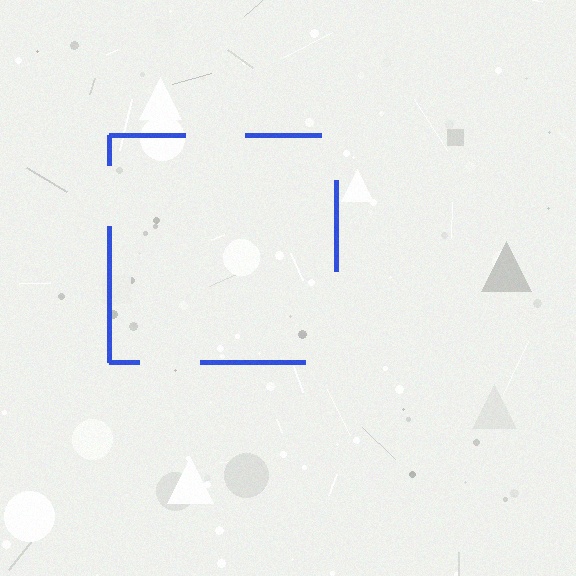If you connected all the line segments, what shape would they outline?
They would outline a square.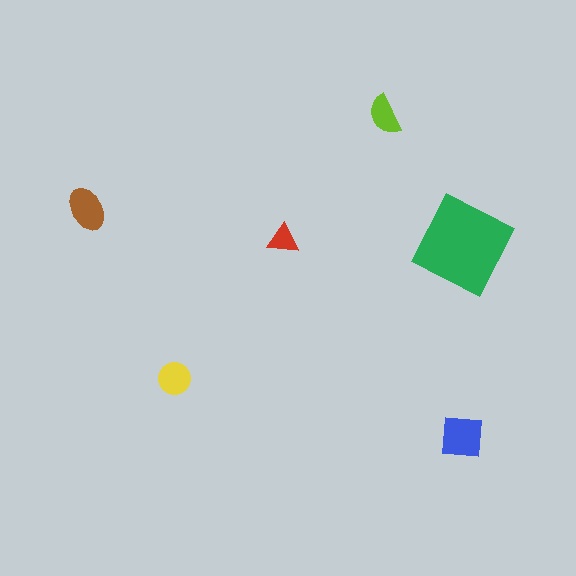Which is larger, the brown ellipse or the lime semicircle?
The brown ellipse.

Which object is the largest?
The green diamond.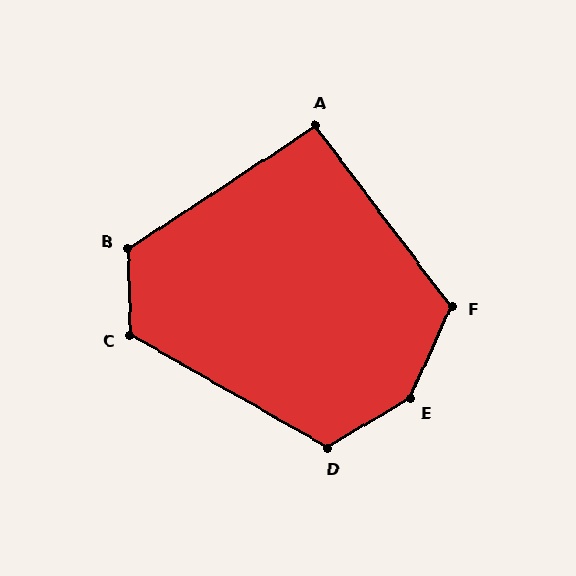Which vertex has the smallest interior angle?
A, at approximately 94 degrees.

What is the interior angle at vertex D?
Approximately 119 degrees (obtuse).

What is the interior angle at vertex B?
Approximately 122 degrees (obtuse).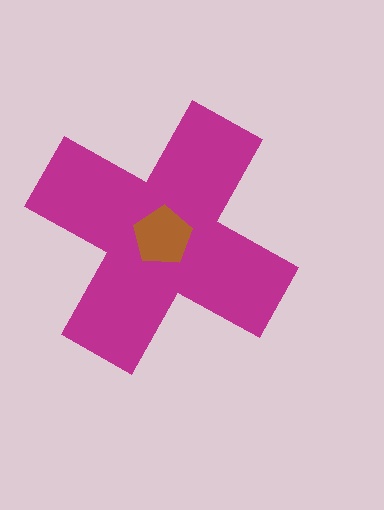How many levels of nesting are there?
2.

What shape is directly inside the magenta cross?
The brown pentagon.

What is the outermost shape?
The magenta cross.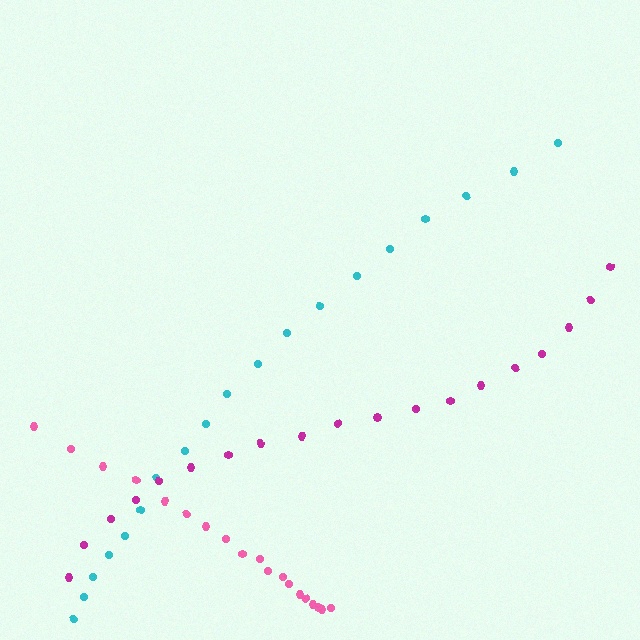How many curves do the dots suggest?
There are 3 distinct paths.